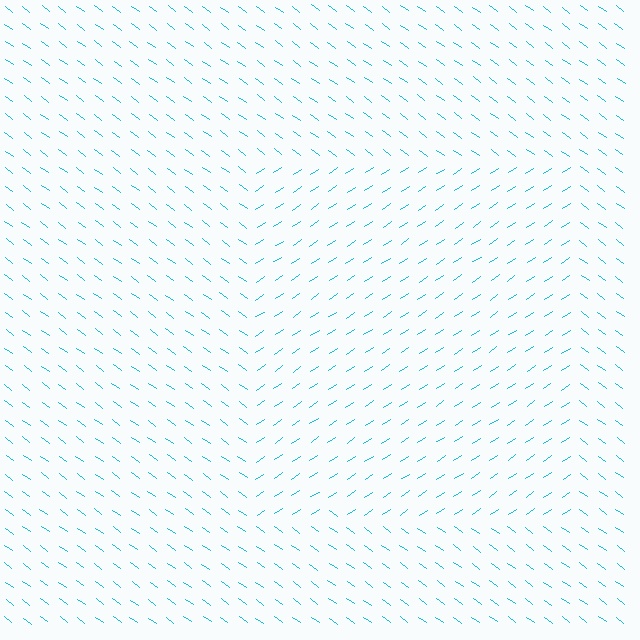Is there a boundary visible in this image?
Yes, there is a texture boundary formed by a change in line orientation.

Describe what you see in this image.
The image is filled with small cyan line segments. A rectangle region in the image has lines oriented differently from the surrounding lines, creating a visible texture boundary.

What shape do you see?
I see a rectangle.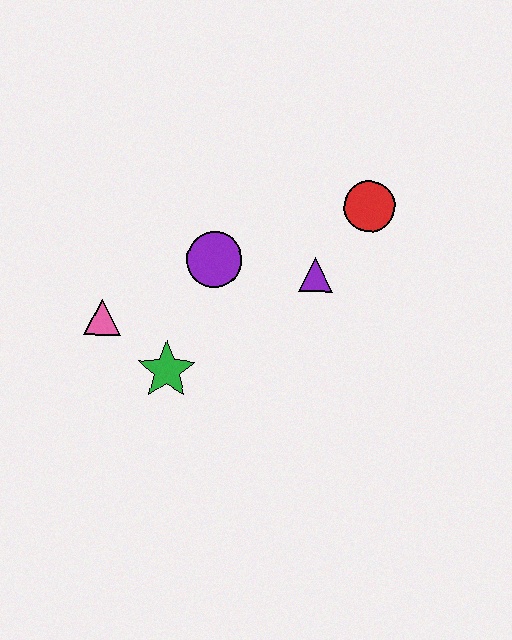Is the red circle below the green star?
No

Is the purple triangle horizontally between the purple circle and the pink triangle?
No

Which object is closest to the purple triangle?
The red circle is closest to the purple triangle.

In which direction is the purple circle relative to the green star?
The purple circle is above the green star.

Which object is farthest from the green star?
The red circle is farthest from the green star.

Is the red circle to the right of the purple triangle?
Yes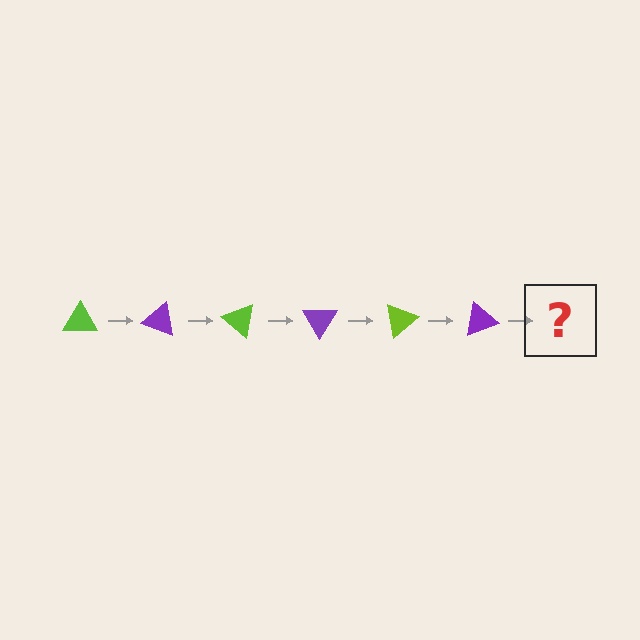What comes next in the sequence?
The next element should be a lime triangle, rotated 120 degrees from the start.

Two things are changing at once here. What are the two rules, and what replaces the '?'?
The two rules are that it rotates 20 degrees each step and the color cycles through lime and purple. The '?' should be a lime triangle, rotated 120 degrees from the start.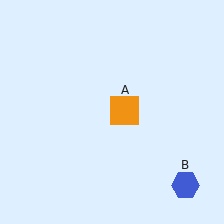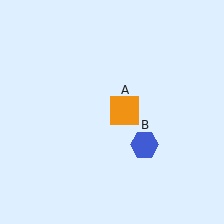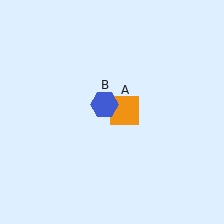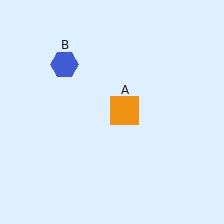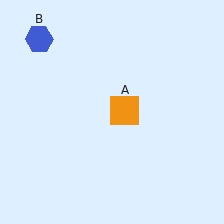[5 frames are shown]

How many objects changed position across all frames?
1 object changed position: blue hexagon (object B).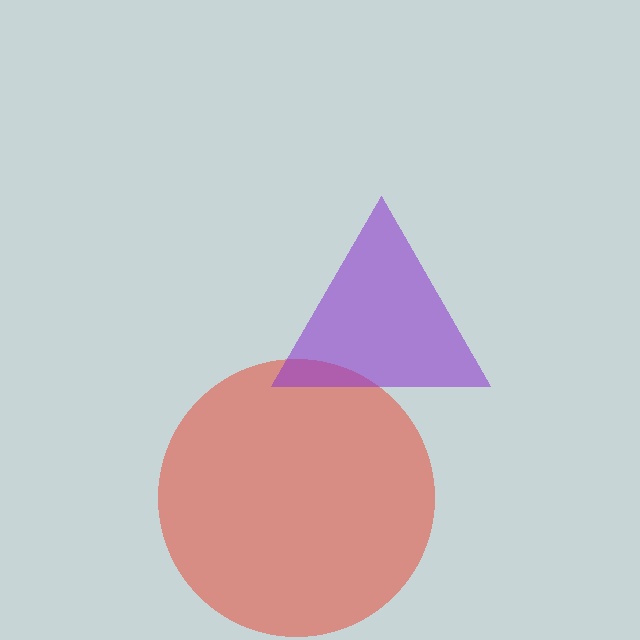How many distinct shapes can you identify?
There are 2 distinct shapes: a red circle, a purple triangle.